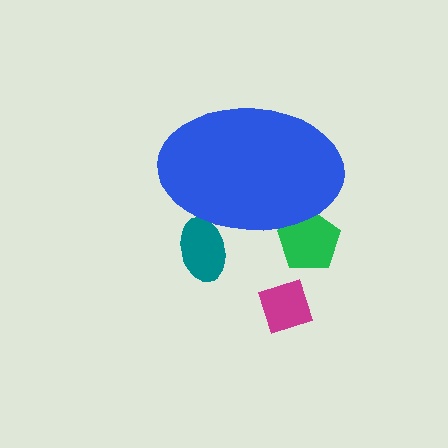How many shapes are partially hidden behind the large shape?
2 shapes are partially hidden.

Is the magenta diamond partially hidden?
No, the magenta diamond is fully visible.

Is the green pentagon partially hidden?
Yes, the green pentagon is partially hidden behind the blue ellipse.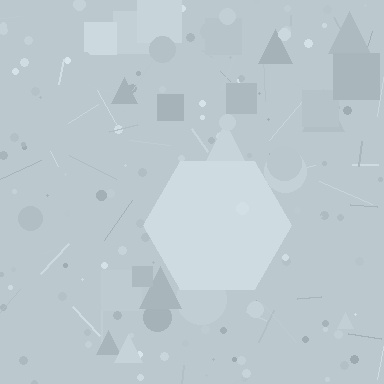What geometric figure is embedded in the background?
A hexagon is embedded in the background.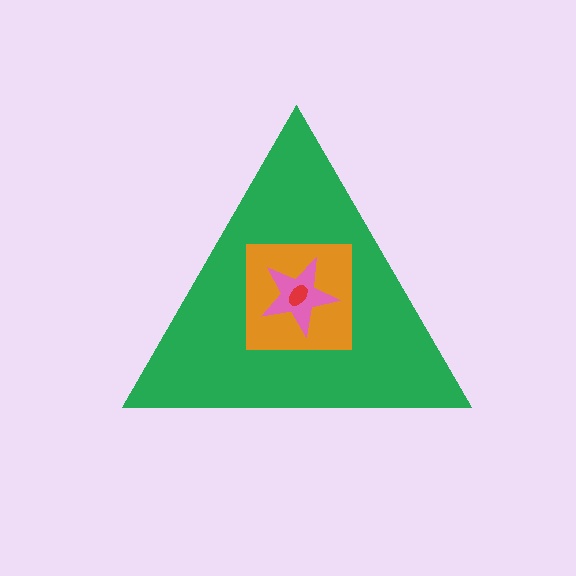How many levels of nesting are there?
4.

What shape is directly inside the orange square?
The pink star.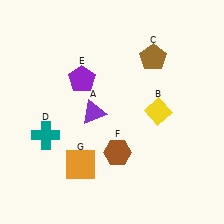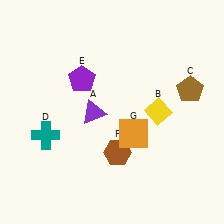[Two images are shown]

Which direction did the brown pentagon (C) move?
The brown pentagon (C) moved right.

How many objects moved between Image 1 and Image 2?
2 objects moved between the two images.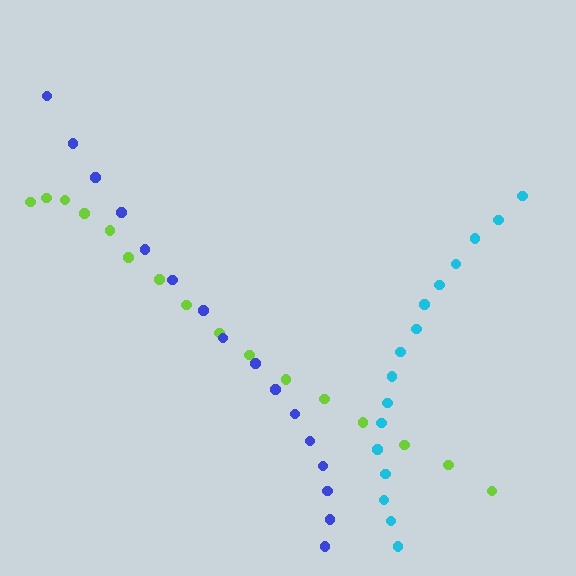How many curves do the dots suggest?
There are 3 distinct paths.